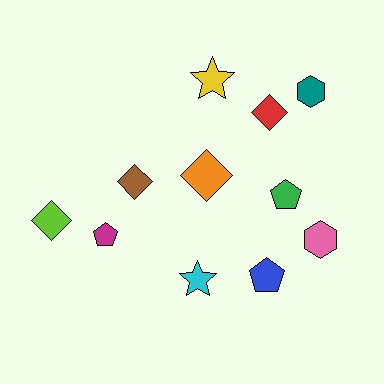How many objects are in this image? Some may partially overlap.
There are 11 objects.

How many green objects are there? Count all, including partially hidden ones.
There is 1 green object.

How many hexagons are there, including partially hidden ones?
There are 2 hexagons.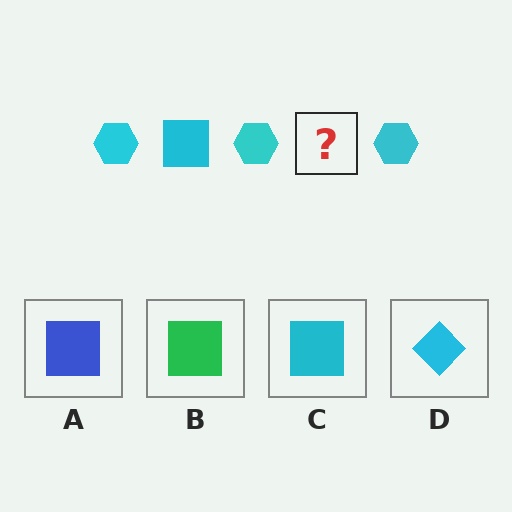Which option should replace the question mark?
Option C.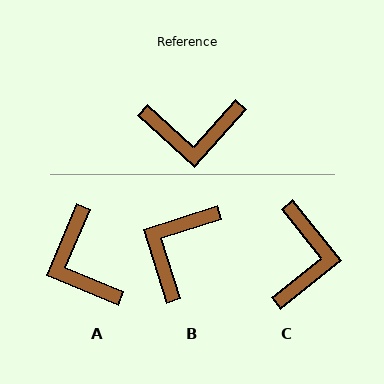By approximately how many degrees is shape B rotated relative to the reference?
Approximately 120 degrees clockwise.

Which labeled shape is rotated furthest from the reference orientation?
B, about 120 degrees away.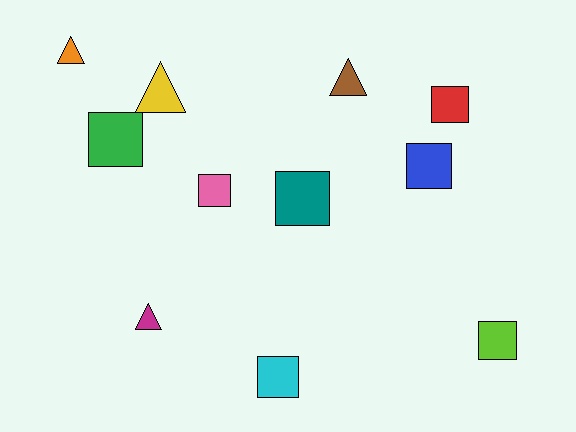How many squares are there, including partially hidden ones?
There are 7 squares.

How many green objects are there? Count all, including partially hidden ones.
There is 1 green object.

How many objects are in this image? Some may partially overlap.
There are 11 objects.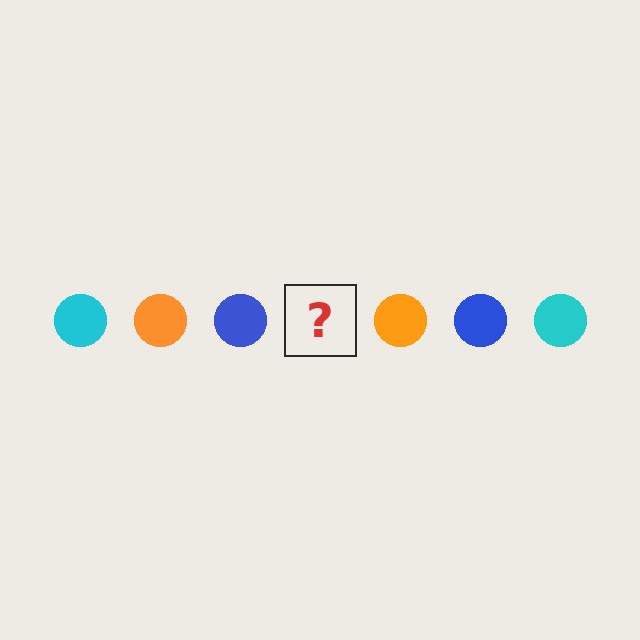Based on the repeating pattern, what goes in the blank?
The blank should be a cyan circle.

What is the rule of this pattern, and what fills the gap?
The rule is that the pattern cycles through cyan, orange, blue circles. The gap should be filled with a cyan circle.